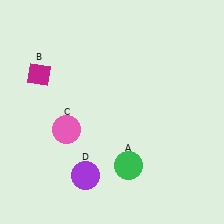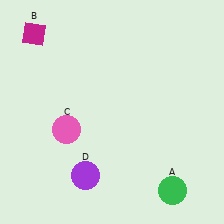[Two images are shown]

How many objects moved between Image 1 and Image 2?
2 objects moved between the two images.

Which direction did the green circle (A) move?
The green circle (A) moved right.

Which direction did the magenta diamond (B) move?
The magenta diamond (B) moved up.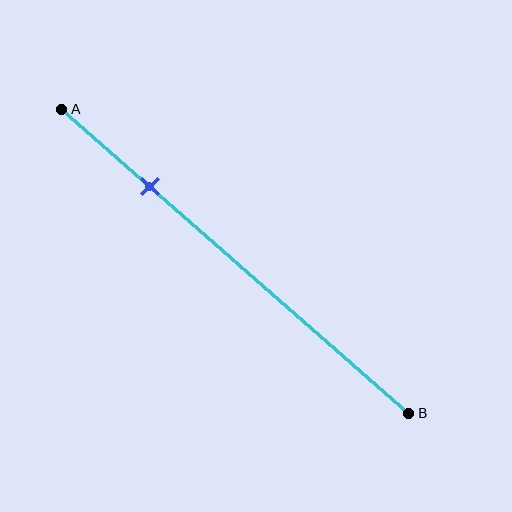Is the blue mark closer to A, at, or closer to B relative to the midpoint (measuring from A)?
The blue mark is closer to point A than the midpoint of segment AB.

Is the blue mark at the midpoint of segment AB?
No, the mark is at about 25% from A, not at the 50% midpoint.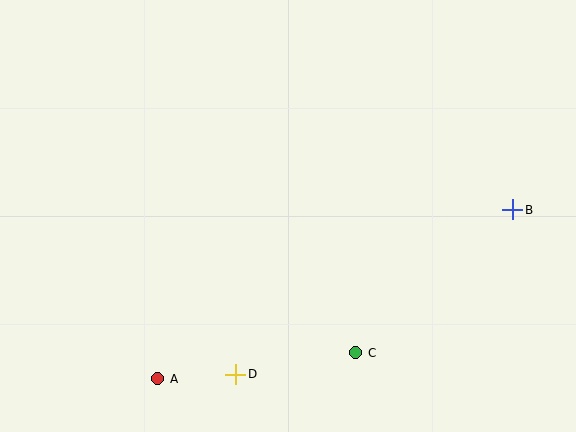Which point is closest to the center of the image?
Point C at (356, 353) is closest to the center.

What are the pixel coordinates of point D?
Point D is at (236, 374).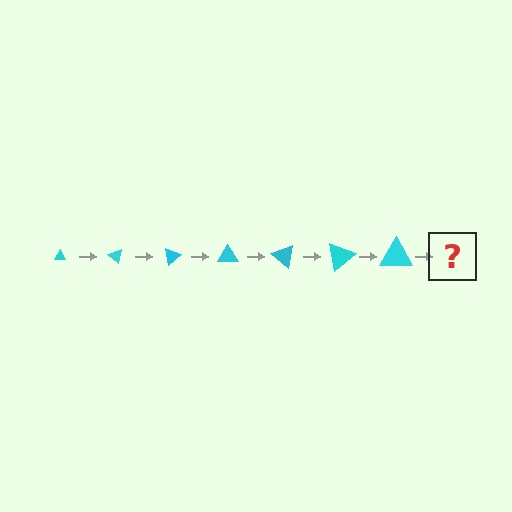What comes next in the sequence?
The next element should be a triangle, larger than the previous one and rotated 280 degrees from the start.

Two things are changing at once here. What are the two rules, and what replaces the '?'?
The two rules are that the triangle grows larger each step and it rotates 40 degrees each step. The '?' should be a triangle, larger than the previous one and rotated 280 degrees from the start.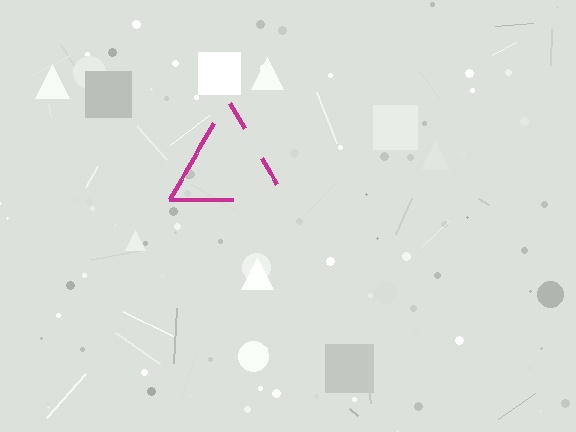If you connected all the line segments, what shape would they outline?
They would outline a triangle.